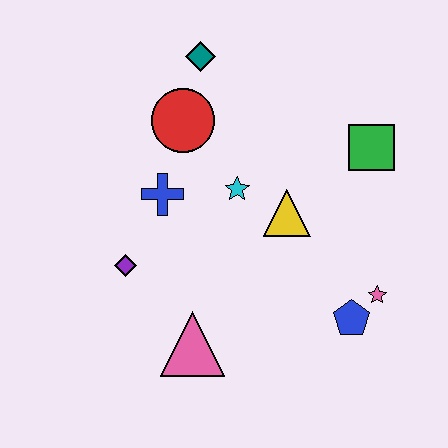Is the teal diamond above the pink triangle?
Yes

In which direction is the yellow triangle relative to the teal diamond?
The yellow triangle is below the teal diamond.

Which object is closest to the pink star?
The blue pentagon is closest to the pink star.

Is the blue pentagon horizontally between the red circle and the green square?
Yes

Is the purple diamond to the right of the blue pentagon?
No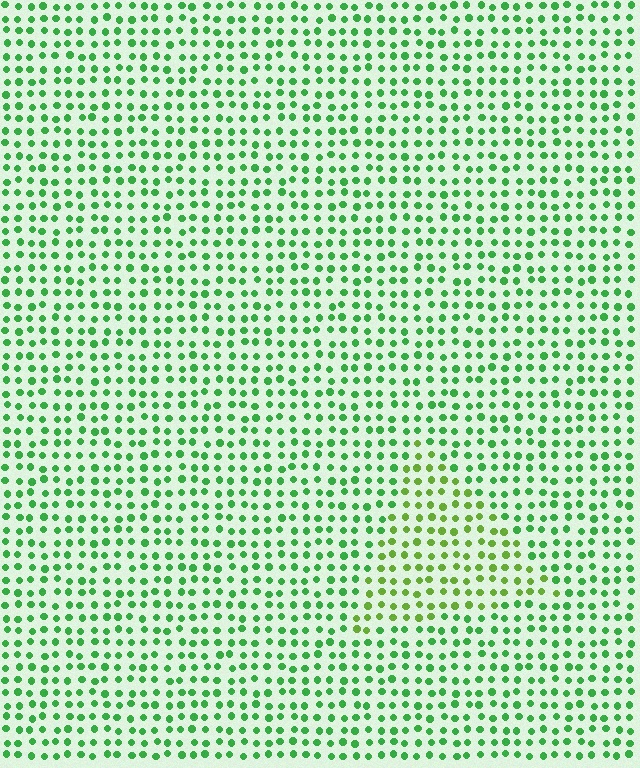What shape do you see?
I see a triangle.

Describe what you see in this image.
The image is filled with small green elements in a uniform arrangement. A triangle-shaped region is visible where the elements are tinted to a slightly different hue, forming a subtle color boundary.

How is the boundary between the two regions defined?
The boundary is defined purely by a slight shift in hue (about 32 degrees). Spacing, size, and orientation are identical on both sides.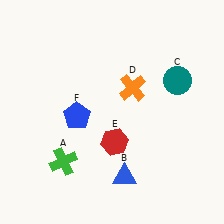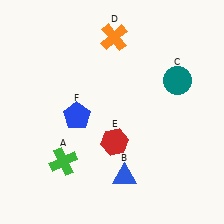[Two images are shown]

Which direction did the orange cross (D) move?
The orange cross (D) moved up.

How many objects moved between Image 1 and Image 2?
1 object moved between the two images.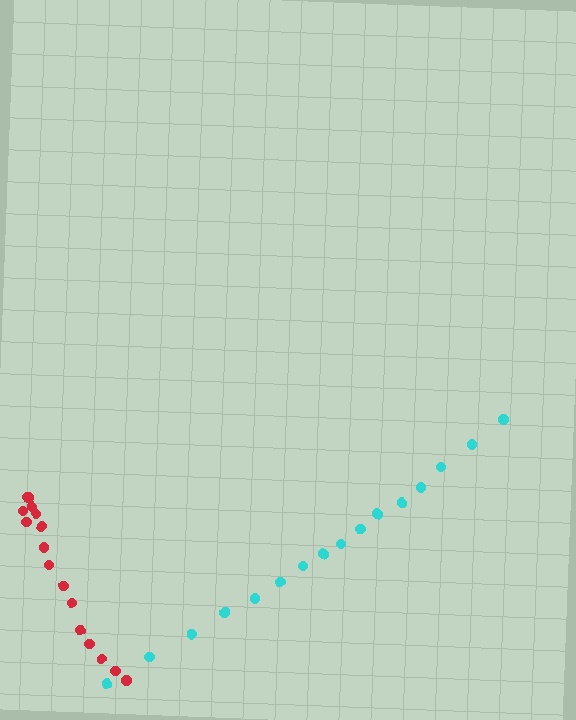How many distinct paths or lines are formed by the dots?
There are 2 distinct paths.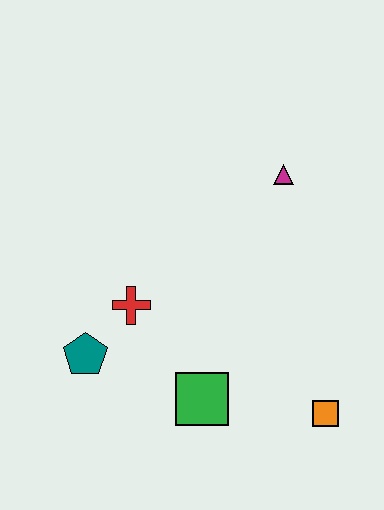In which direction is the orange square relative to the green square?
The orange square is to the right of the green square.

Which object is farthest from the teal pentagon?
The magenta triangle is farthest from the teal pentagon.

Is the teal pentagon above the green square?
Yes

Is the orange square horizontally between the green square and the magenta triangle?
No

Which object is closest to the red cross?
The teal pentagon is closest to the red cross.